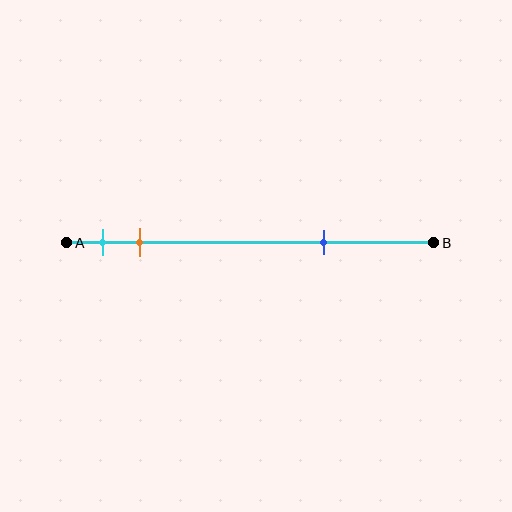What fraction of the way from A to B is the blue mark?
The blue mark is approximately 70% (0.7) of the way from A to B.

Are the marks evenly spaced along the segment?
No, the marks are not evenly spaced.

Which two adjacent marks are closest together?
The cyan and orange marks are the closest adjacent pair.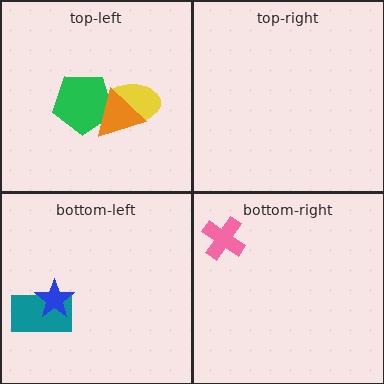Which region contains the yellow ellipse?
The top-left region.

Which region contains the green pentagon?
The top-left region.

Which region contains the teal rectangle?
The bottom-left region.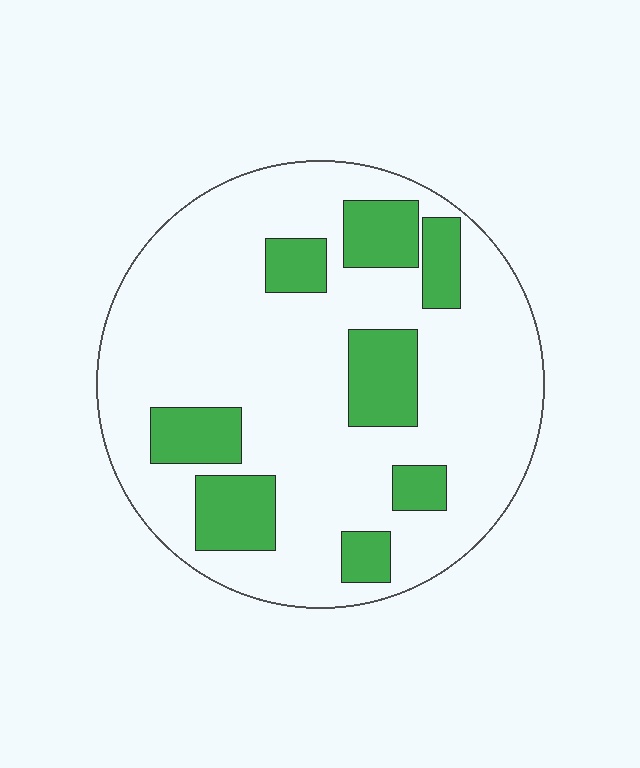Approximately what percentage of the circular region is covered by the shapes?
Approximately 20%.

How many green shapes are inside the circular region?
8.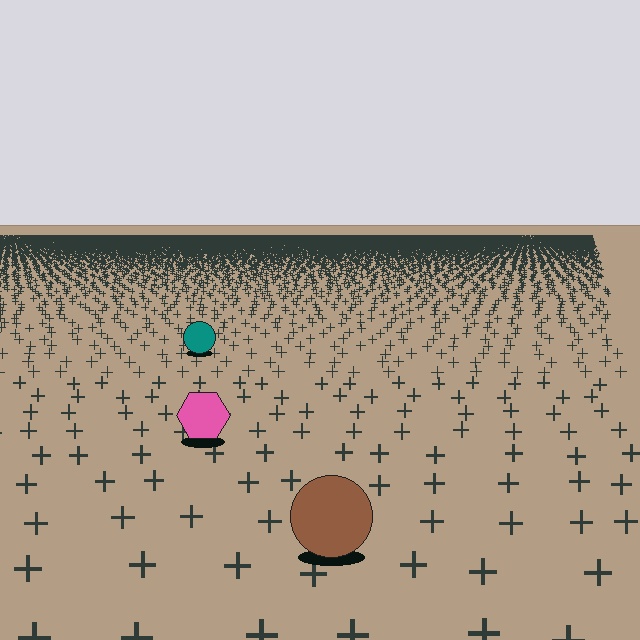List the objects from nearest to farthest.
From nearest to farthest: the brown circle, the pink hexagon, the teal circle.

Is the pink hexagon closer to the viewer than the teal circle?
Yes. The pink hexagon is closer — you can tell from the texture gradient: the ground texture is coarser near it.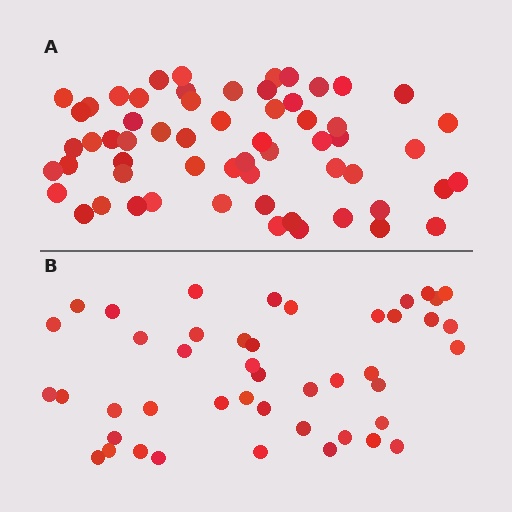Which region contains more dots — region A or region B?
Region A (the top region) has more dots.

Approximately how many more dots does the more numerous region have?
Region A has approximately 15 more dots than region B.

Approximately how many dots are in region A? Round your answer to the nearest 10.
About 60 dots.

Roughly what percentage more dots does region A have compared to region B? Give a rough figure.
About 35% more.